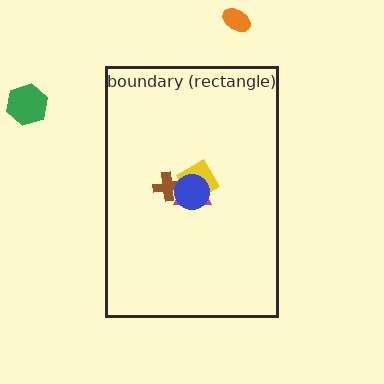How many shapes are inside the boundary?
4 inside, 2 outside.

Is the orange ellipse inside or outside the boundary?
Outside.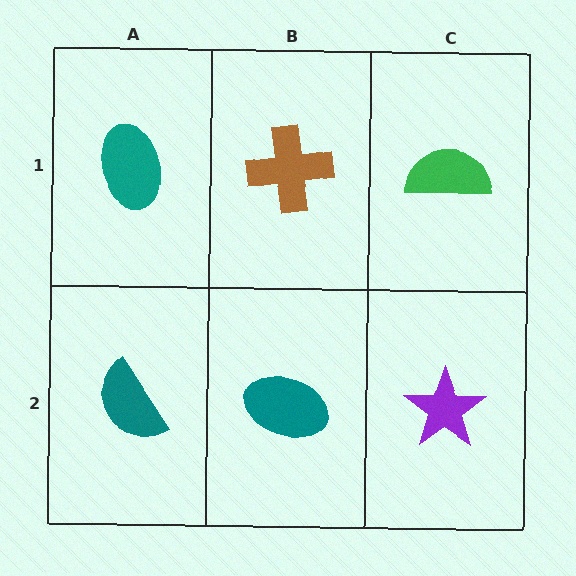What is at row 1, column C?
A green semicircle.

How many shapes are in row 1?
3 shapes.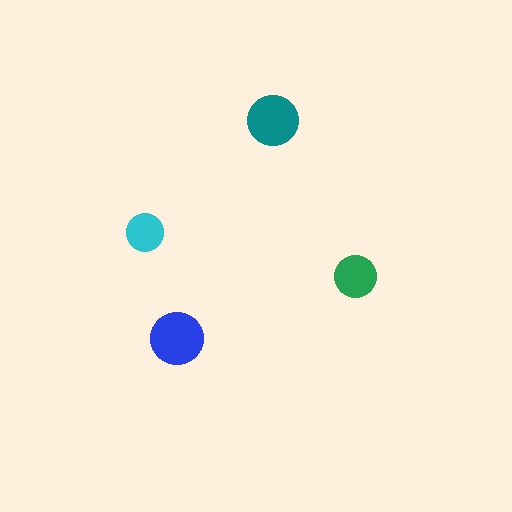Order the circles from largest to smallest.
the blue one, the teal one, the green one, the cyan one.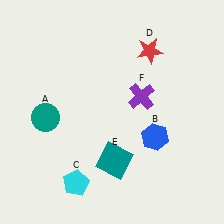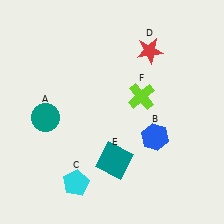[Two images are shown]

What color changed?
The cross (F) changed from purple in Image 1 to lime in Image 2.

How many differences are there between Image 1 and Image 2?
There is 1 difference between the two images.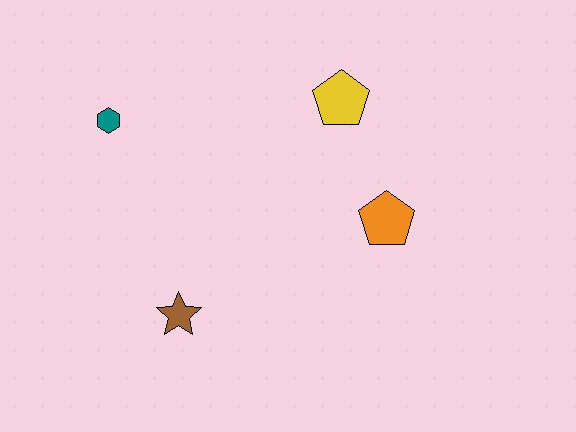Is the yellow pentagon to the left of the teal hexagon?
No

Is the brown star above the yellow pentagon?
No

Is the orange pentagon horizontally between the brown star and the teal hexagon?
No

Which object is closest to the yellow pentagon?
The orange pentagon is closest to the yellow pentagon.